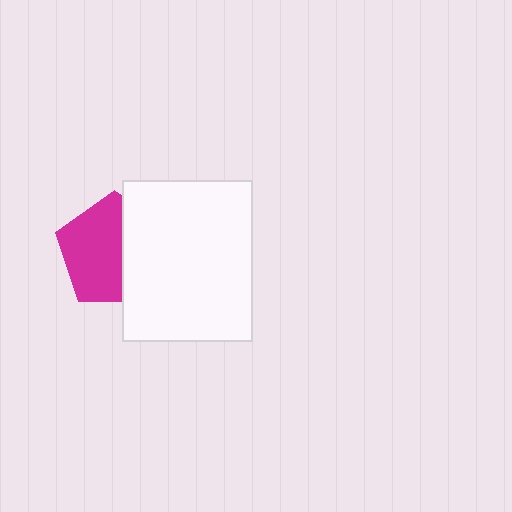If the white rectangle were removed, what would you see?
You would see the complete magenta pentagon.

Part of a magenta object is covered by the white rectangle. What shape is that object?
It is a pentagon.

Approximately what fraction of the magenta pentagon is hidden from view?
Roughly 41% of the magenta pentagon is hidden behind the white rectangle.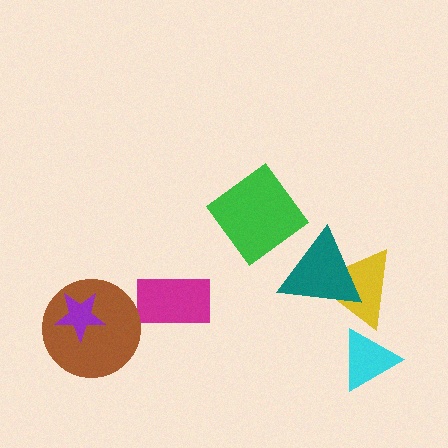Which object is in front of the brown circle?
The purple star is in front of the brown circle.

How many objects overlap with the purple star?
1 object overlaps with the purple star.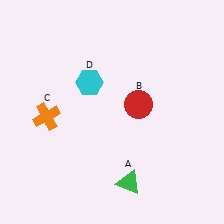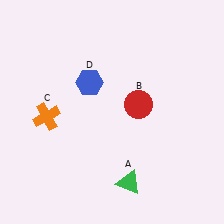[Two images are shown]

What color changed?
The hexagon (D) changed from cyan in Image 1 to blue in Image 2.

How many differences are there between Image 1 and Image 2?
There is 1 difference between the two images.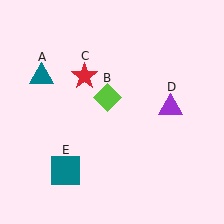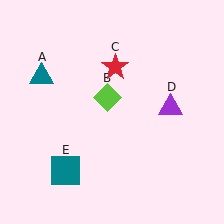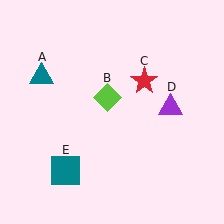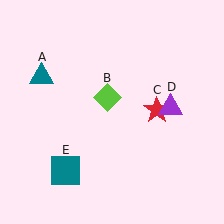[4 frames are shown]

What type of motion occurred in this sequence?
The red star (object C) rotated clockwise around the center of the scene.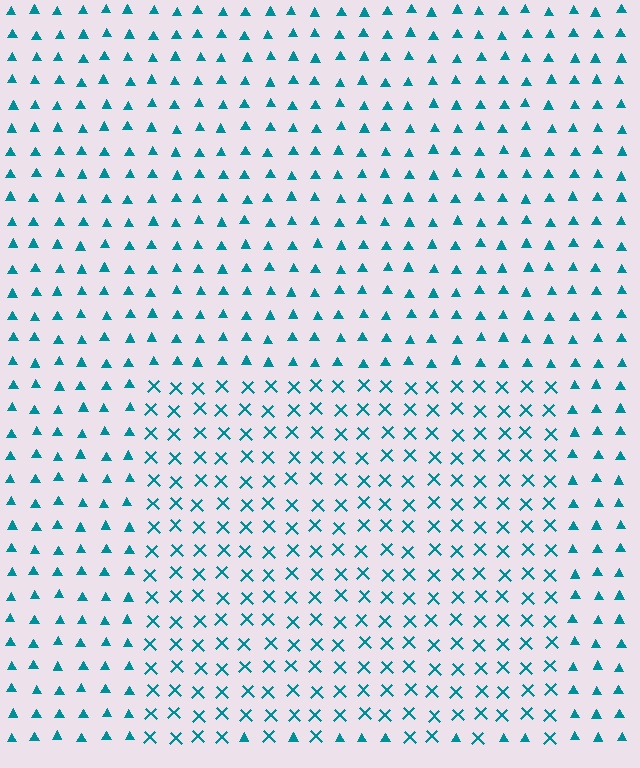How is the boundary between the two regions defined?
The boundary is defined by a change in element shape: X marks inside vs. triangles outside. All elements share the same color and spacing.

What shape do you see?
I see a rectangle.